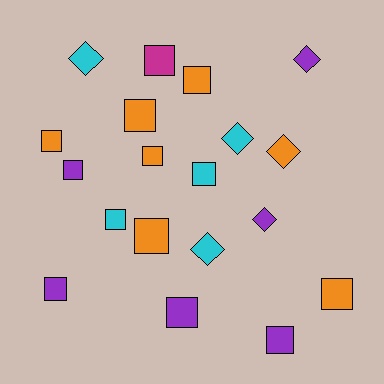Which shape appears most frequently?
Square, with 13 objects.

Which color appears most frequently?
Orange, with 7 objects.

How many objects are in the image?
There are 19 objects.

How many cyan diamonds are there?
There are 3 cyan diamonds.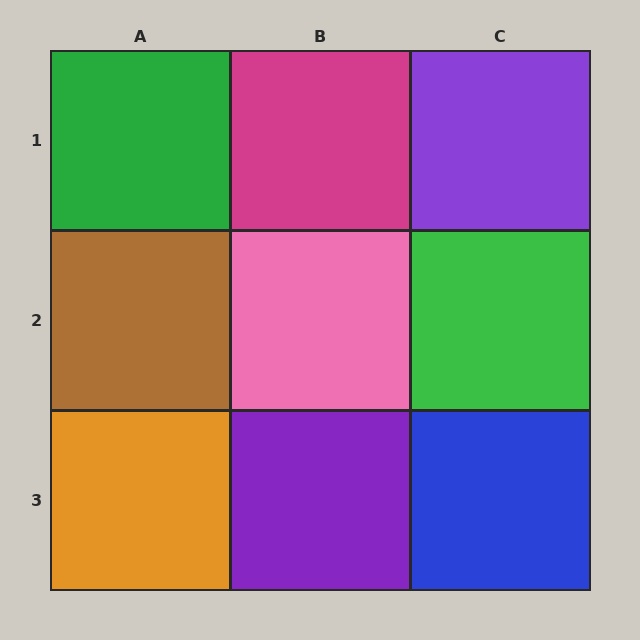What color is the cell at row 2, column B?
Pink.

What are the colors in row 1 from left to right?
Green, magenta, purple.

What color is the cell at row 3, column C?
Blue.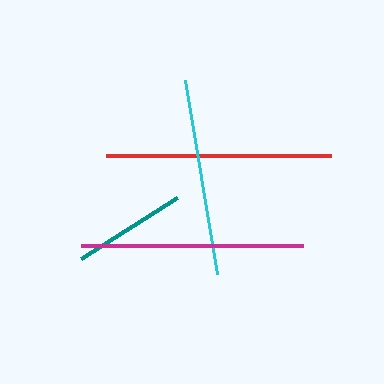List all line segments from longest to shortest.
From longest to shortest: red, magenta, cyan, teal.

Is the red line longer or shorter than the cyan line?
The red line is longer than the cyan line.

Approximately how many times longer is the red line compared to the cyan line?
The red line is approximately 1.1 times the length of the cyan line.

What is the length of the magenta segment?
The magenta segment is approximately 222 pixels long.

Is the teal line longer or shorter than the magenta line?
The magenta line is longer than the teal line.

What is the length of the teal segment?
The teal segment is approximately 114 pixels long.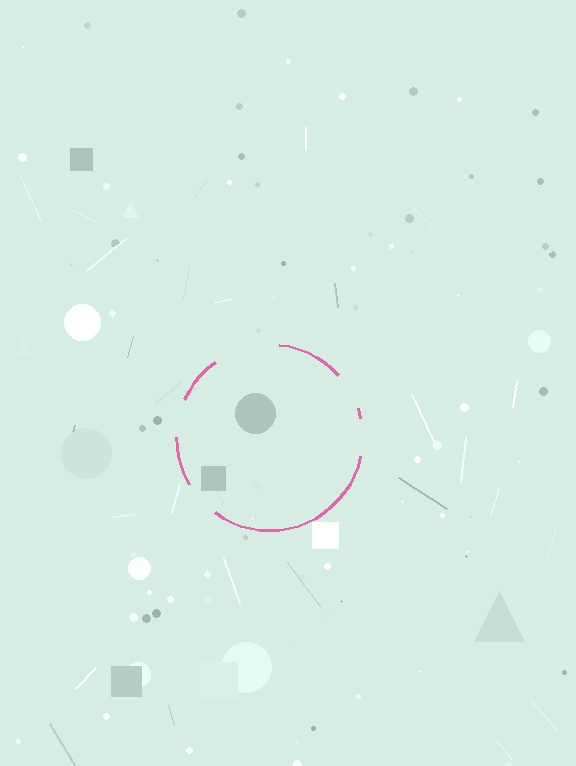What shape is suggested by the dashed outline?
The dashed outline suggests a circle.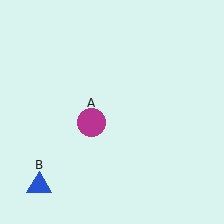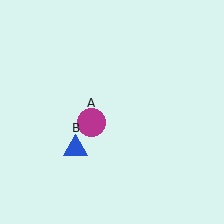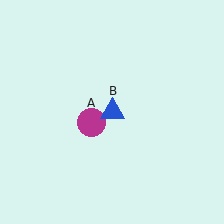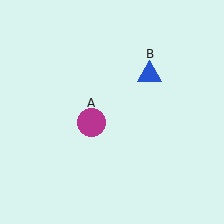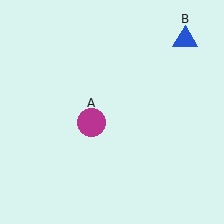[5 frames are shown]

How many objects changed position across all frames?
1 object changed position: blue triangle (object B).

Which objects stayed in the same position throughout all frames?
Magenta circle (object A) remained stationary.